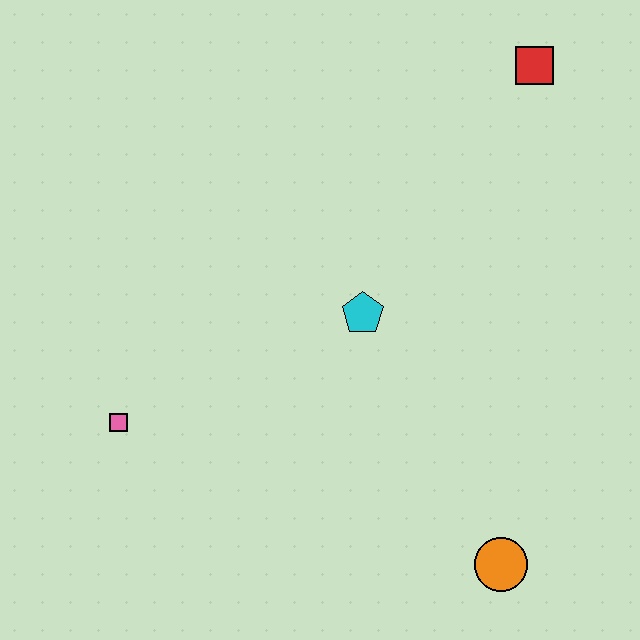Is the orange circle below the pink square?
Yes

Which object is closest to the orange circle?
The cyan pentagon is closest to the orange circle.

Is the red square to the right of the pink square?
Yes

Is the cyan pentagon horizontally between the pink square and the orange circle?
Yes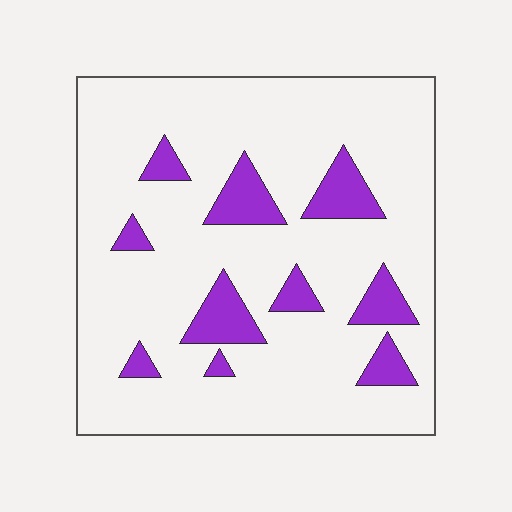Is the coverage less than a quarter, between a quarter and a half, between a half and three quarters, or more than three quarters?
Less than a quarter.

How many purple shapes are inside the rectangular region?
10.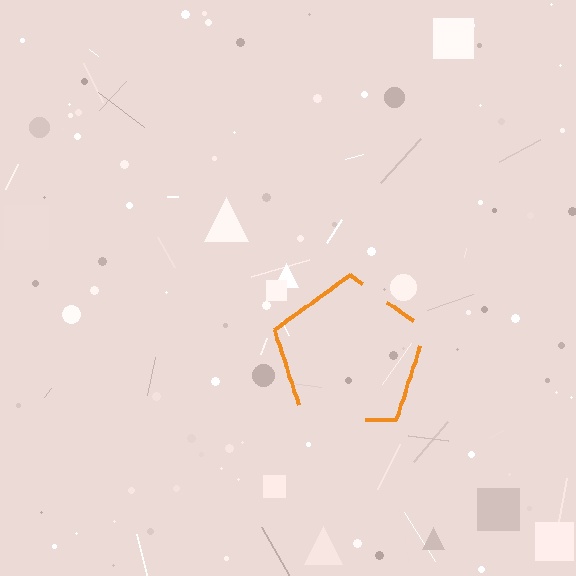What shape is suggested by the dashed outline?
The dashed outline suggests a pentagon.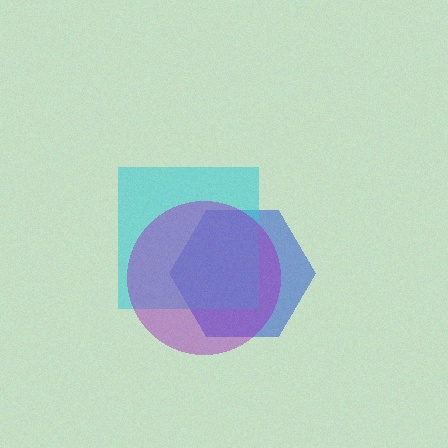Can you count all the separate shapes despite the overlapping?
Yes, there are 3 separate shapes.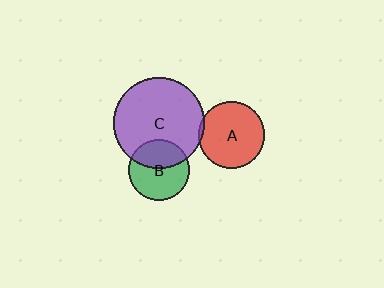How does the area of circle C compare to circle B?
Approximately 2.2 times.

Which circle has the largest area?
Circle C (purple).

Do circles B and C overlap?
Yes.